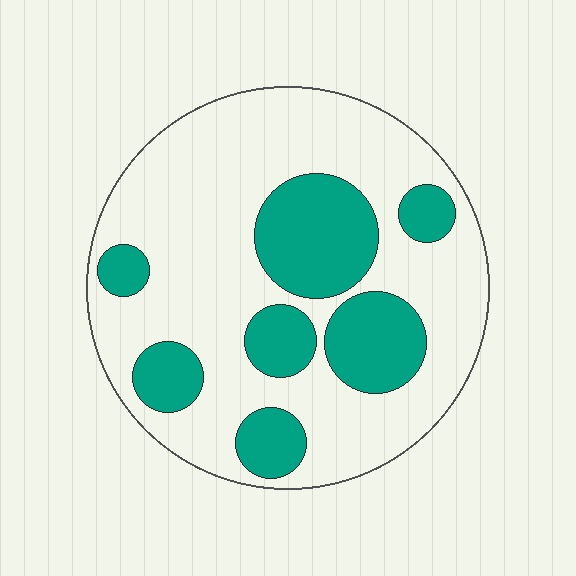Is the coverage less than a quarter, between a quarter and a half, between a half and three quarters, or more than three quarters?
Between a quarter and a half.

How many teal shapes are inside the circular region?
7.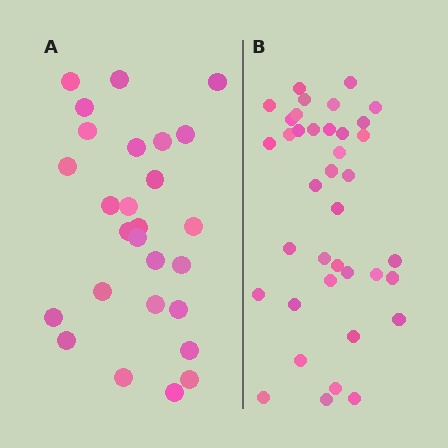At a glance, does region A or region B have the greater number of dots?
Region B (the right region) has more dots.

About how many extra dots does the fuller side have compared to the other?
Region B has roughly 12 or so more dots than region A.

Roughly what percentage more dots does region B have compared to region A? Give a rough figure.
About 40% more.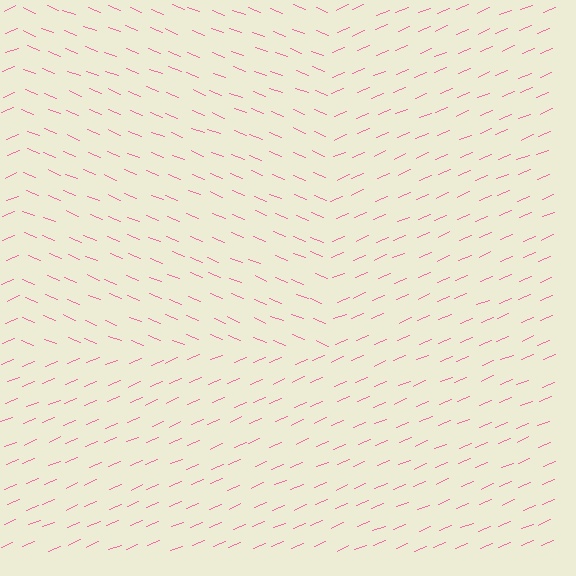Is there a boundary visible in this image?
Yes, there is a texture boundary formed by a change in line orientation.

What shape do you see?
I see a rectangle.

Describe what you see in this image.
The image is filled with small pink line segments. A rectangle region in the image has lines oriented differently from the surrounding lines, creating a visible texture boundary.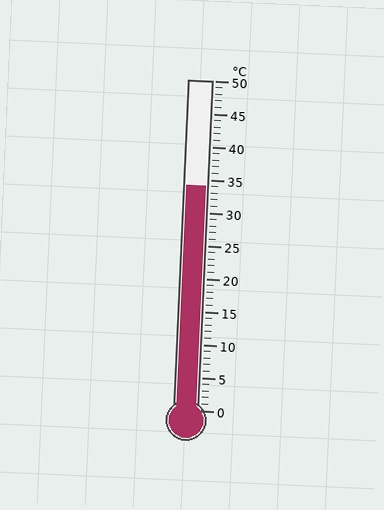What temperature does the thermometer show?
The thermometer shows approximately 34°C.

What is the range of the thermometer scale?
The thermometer scale ranges from 0°C to 50°C.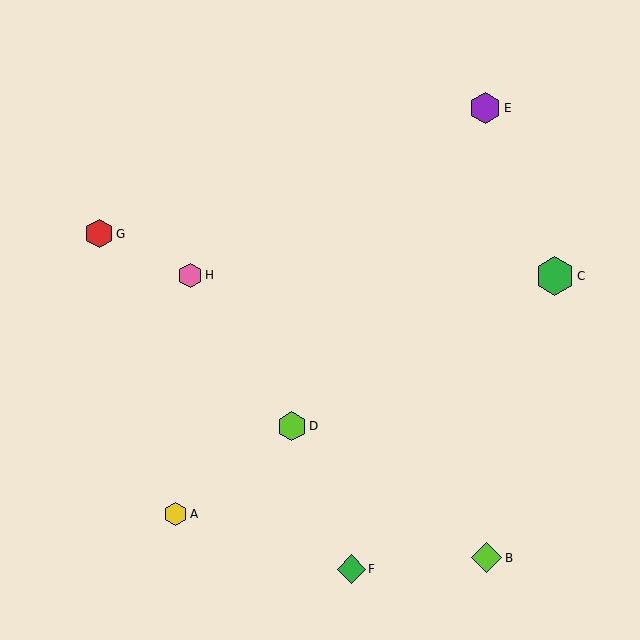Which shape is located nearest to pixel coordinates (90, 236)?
The red hexagon (labeled G) at (99, 234) is nearest to that location.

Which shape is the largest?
The green hexagon (labeled C) is the largest.